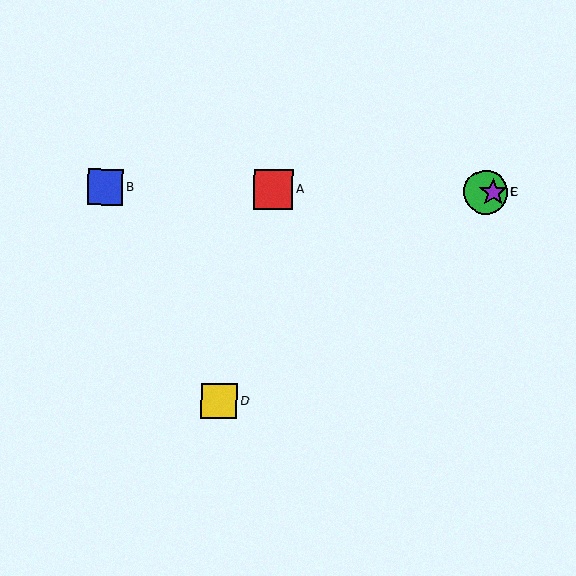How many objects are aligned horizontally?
4 objects (A, B, C, E) are aligned horizontally.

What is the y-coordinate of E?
Object E is at y≈192.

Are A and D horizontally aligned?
No, A is at y≈189 and D is at y≈401.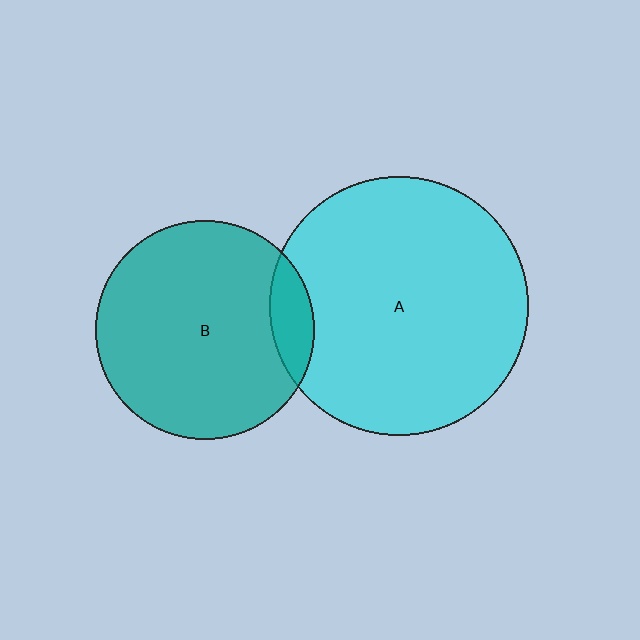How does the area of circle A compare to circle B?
Approximately 1.4 times.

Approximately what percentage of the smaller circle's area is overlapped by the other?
Approximately 10%.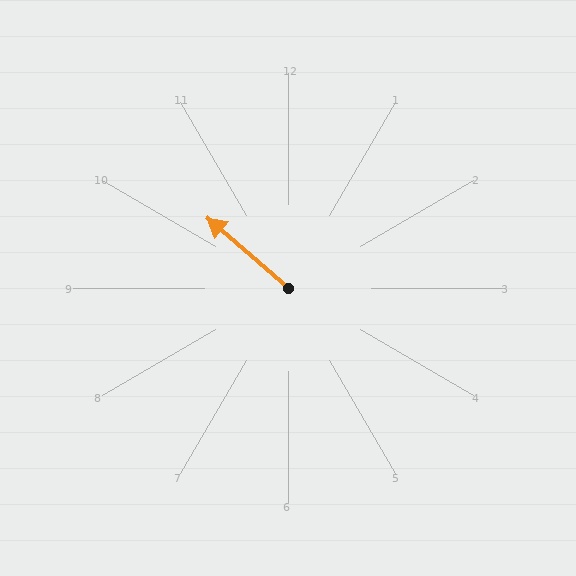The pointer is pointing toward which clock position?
Roughly 10 o'clock.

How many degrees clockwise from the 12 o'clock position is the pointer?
Approximately 311 degrees.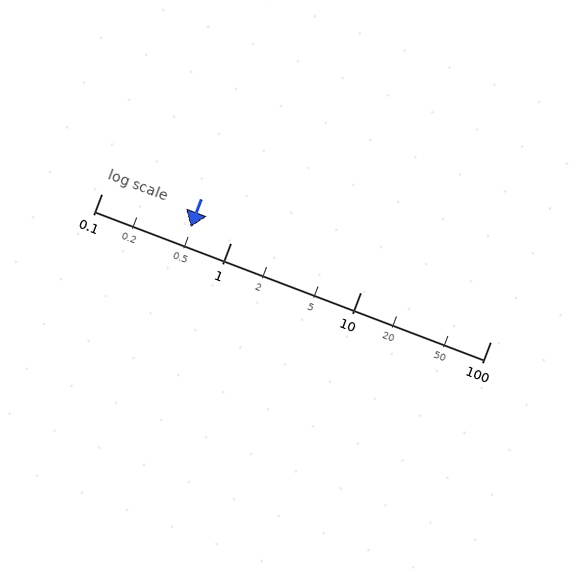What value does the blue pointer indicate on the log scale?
The pointer indicates approximately 0.49.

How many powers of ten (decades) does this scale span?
The scale spans 3 decades, from 0.1 to 100.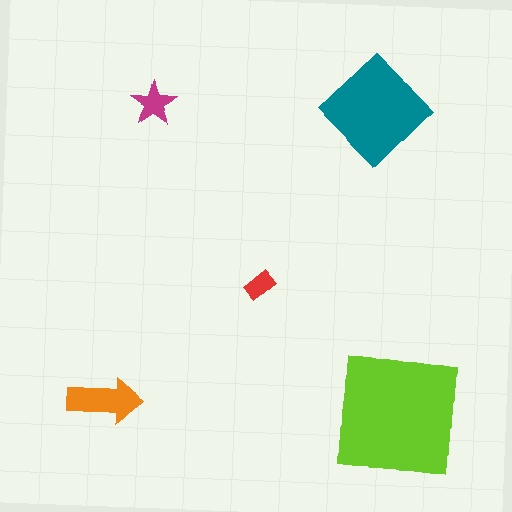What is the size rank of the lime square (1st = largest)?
1st.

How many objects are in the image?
There are 5 objects in the image.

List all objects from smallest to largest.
The red rectangle, the magenta star, the orange arrow, the teal diamond, the lime square.